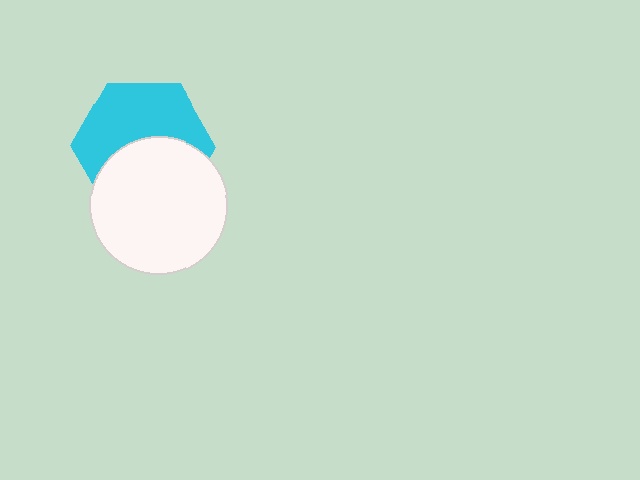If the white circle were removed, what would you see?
You would see the complete cyan hexagon.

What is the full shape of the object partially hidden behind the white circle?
The partially hidden object is a cyan hexagon.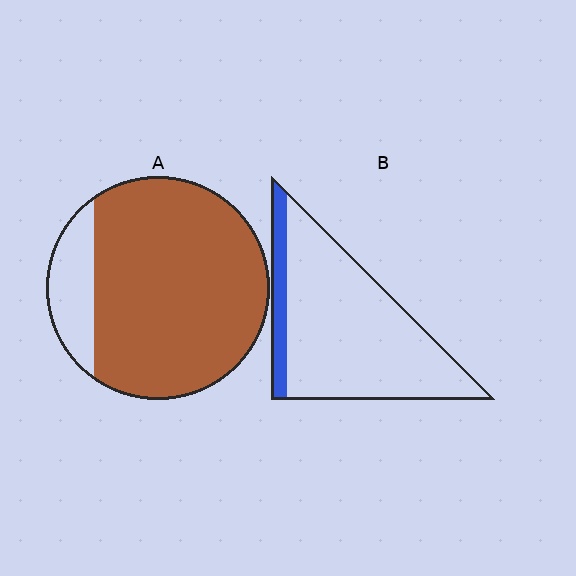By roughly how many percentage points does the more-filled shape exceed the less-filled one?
By roughly 70 percentage points (A over B).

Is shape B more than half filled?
No.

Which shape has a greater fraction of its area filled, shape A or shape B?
Shape A.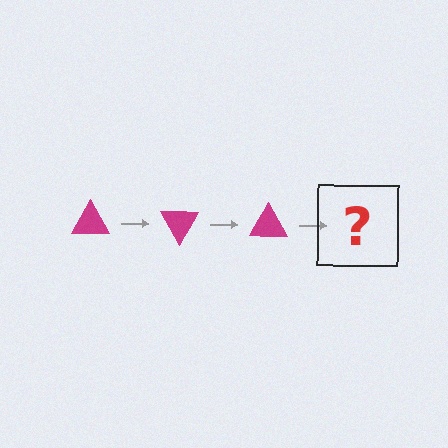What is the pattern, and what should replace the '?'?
The pattern is that the triangle rotates 60 degrees each step. The '?' should be a magenta triangle rotated 180 degrees.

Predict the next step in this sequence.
The next step is a magenta triangle rotated 180 degrees.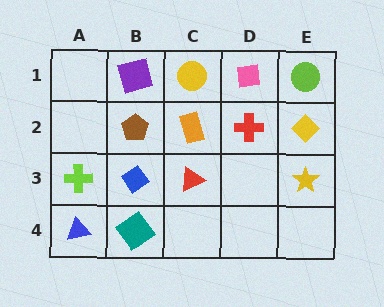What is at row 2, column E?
A yellow diamond.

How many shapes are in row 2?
4 shapes.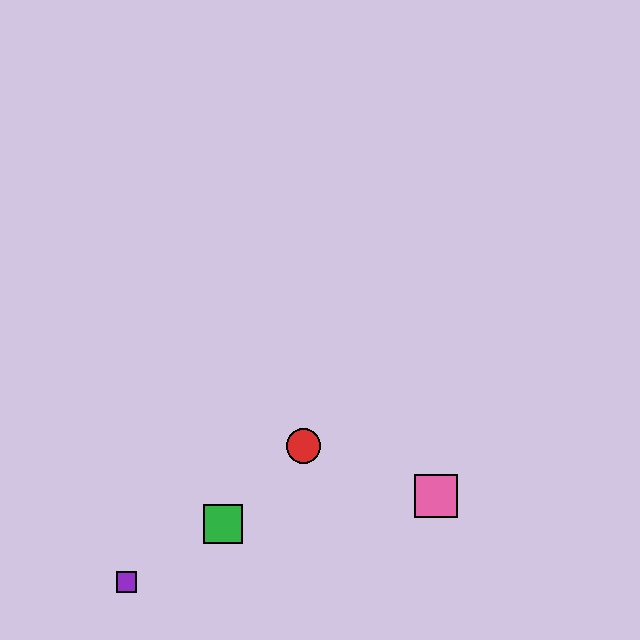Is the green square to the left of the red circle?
Yes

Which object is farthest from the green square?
The pink square is farthest from the green square.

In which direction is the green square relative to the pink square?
The green square is to the left of the pink square.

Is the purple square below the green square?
Yes